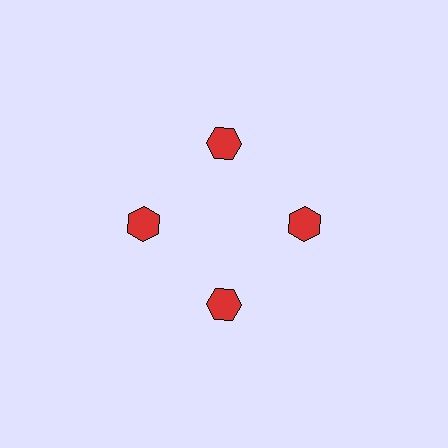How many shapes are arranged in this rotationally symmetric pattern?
There are 4 shapes, arranged in 4 groups of 1.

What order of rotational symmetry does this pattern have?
This pattern has 4-fold rotational symmetry.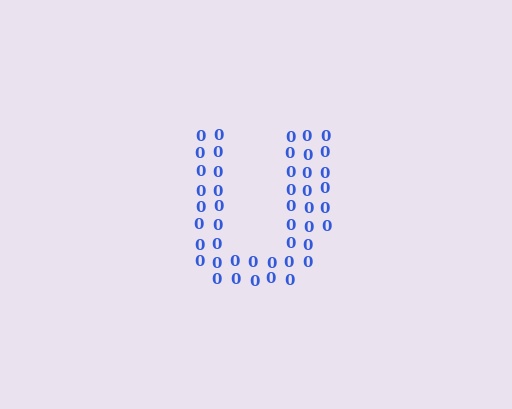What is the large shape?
The large shape is the letter U.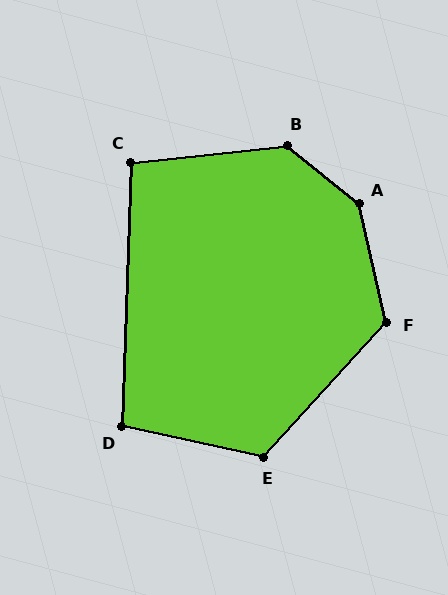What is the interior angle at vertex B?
Approximately 135 degrees (obtuse).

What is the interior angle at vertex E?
Approximately 120 degrees (obtuse).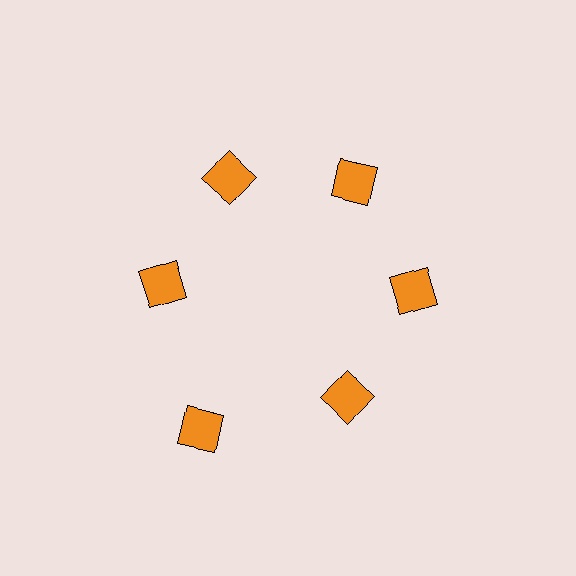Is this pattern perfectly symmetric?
No. The 6 orange squares are arranged in a ring, but one element near the 7 o'clock position is pushed outward from the center, breaking the 6-fold rotational symmetry.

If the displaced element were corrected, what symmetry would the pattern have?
It would have 6-fold rotational symmetry — the pattern would map onto itself every 60 degrees.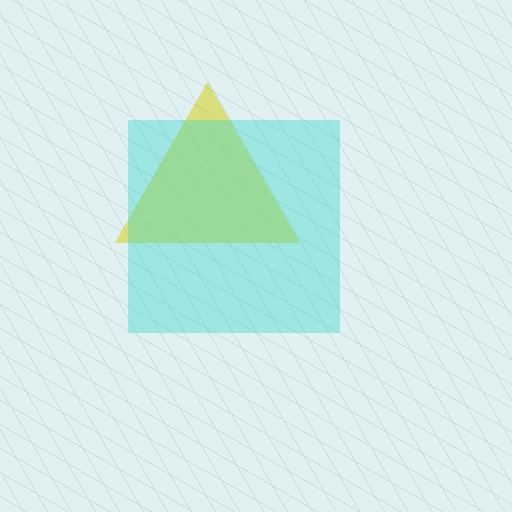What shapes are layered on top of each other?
The layered shapes are: a yellow triangle, a cyan square.